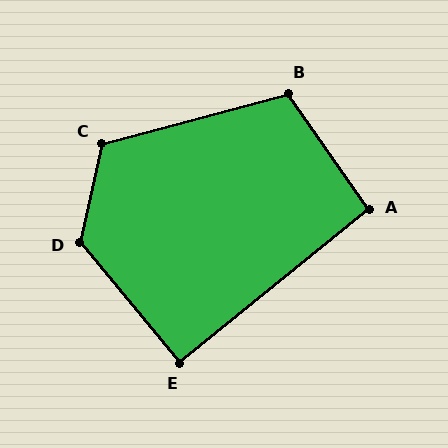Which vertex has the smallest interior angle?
E, at approximately 91 degrees.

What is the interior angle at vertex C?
Approximately 118 degrees (obtuse).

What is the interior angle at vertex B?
Approximately 109 degrees (obtuse).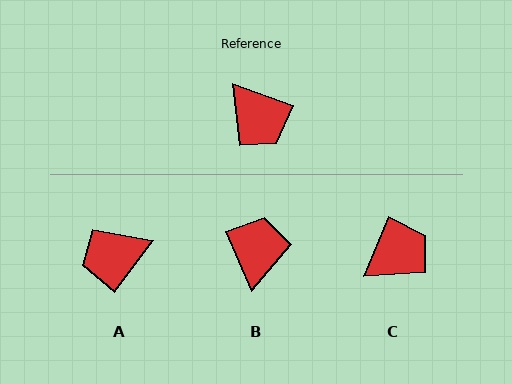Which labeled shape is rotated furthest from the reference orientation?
B, about 133 degrees away.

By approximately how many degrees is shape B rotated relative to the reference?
Approximately 133 degrees counter-clockwise.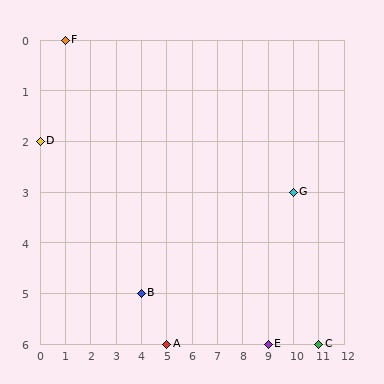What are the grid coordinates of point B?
Point B is at grid coordinates (4, 5).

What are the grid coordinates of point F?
Point F is at grid coordinates (1, 0).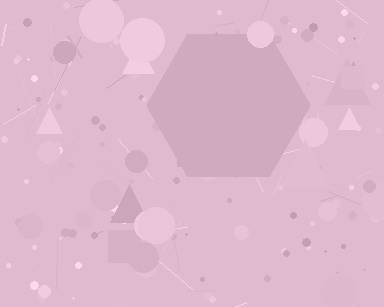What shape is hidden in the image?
A hexagon is hidden in the image.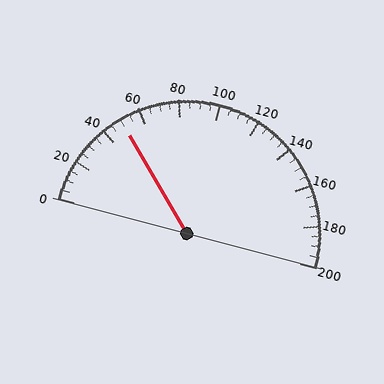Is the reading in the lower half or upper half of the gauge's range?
The reading is in the lower half of the range (0 to 200).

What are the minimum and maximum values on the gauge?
The gauge ranges from 0 to 200.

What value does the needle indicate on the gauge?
The needle indicates approximately 50.